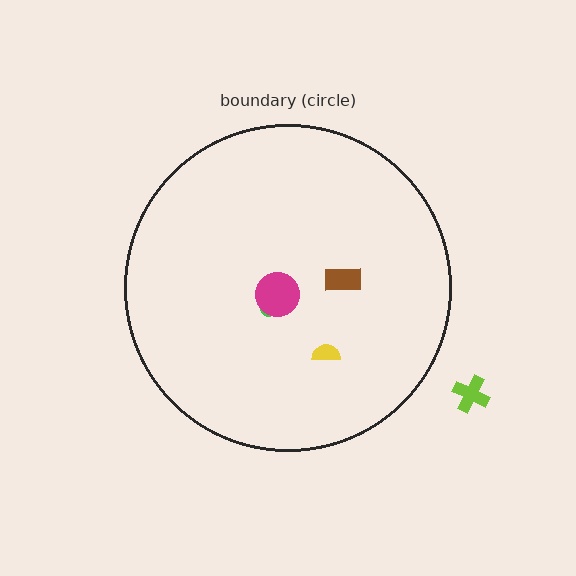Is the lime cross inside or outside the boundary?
Outside.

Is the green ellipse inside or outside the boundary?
Inside.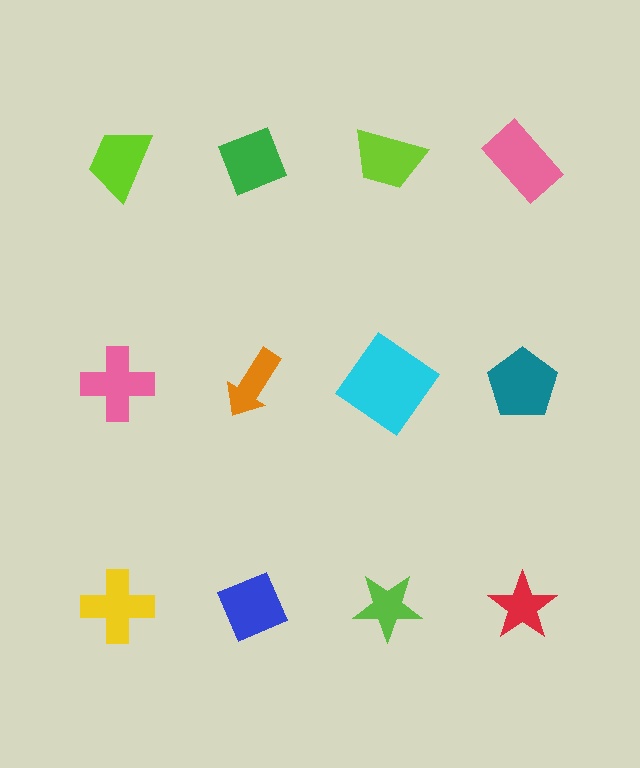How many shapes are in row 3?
4 shapes.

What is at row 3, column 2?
A blue diamond.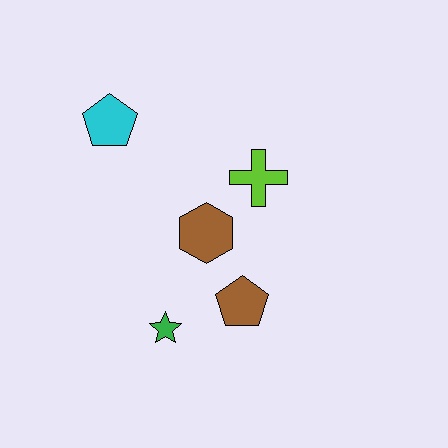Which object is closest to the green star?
The brown pentagon is closest to the green star.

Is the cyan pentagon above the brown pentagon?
Yes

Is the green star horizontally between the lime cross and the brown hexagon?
No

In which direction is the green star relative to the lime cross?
The green star is below the lime cross.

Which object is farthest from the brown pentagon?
The cyan pentagon is farthest from the brown pentagon.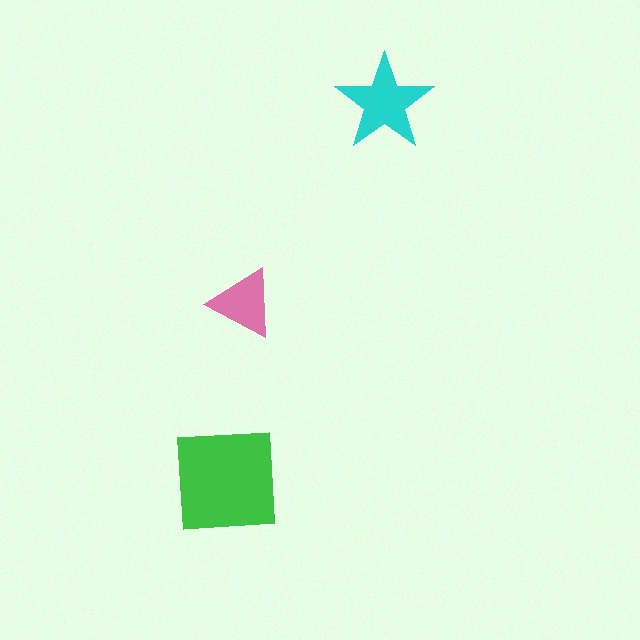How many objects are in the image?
There are 3 objects in the image.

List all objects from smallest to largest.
The pink triangle, the cyan star, the green square.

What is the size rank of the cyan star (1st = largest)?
2nd.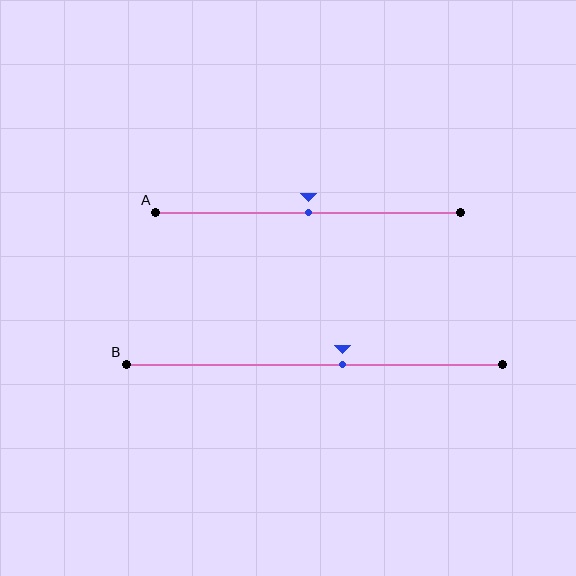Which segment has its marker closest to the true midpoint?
Segment A has its marker closest to the true midpoint.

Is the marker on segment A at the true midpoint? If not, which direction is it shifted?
Yes, the marker on segment A is at the true midpoint.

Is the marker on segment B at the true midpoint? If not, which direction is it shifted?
No, the marker on segment B is shifted to the right by about 8% of the segment length.